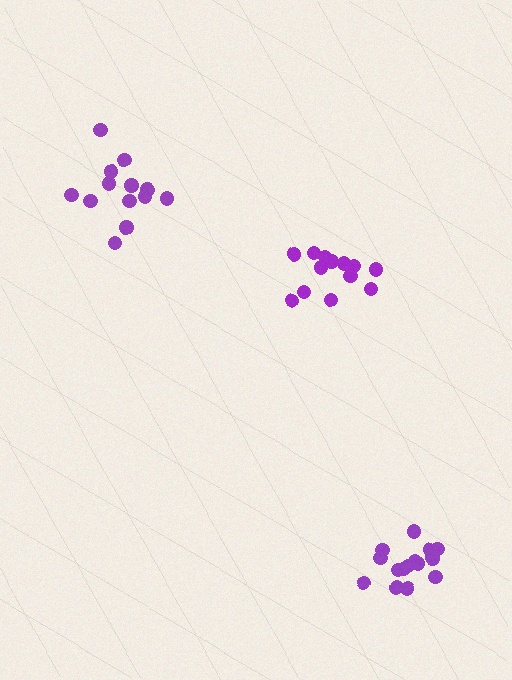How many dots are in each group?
Group 1: 13 dots, Group 2: 16 dots, Group 3: 13 dots (42 total).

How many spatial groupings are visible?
There are 3 spatial groupings.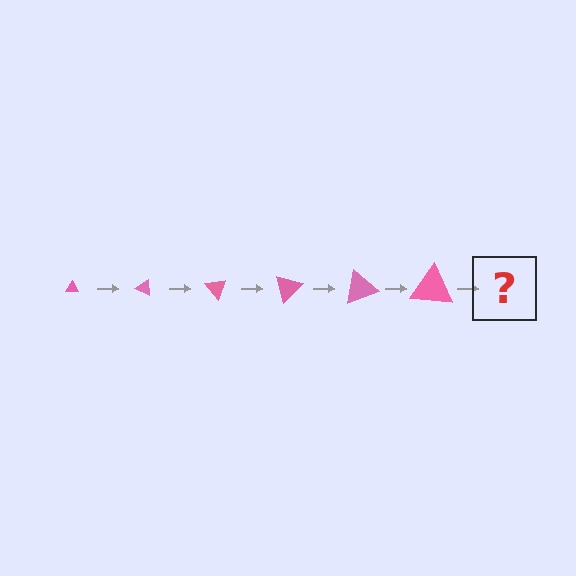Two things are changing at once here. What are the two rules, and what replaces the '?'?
The two rules are that the triangle grows larger each step and it rotates 25 degrees each step. The '?' should be a triangle, larger than the previous one and rotated 150 degrees from the start.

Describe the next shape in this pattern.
It should be a triangle, larger than the previous one and rotated 150 degrees from the start.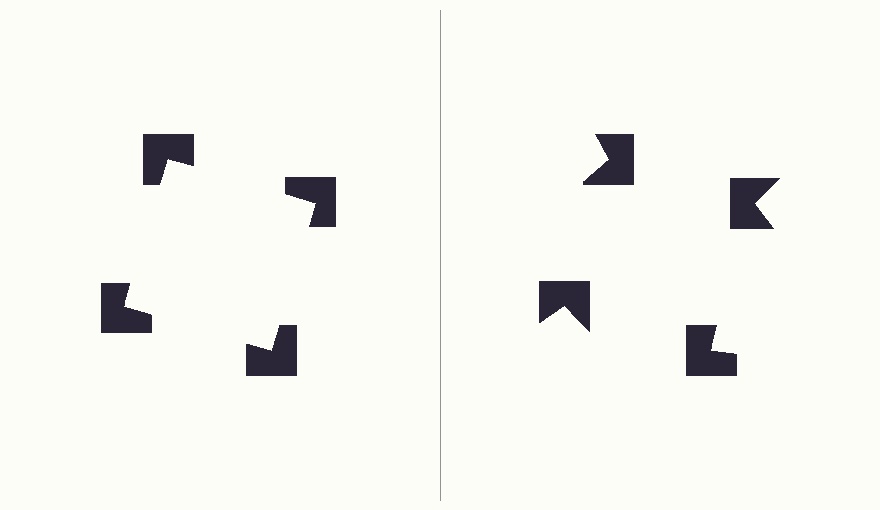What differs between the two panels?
The notched squares are positioned identically on both sides; only the wedge orientations differ. On the left they align to a square; on the right they are misaligned.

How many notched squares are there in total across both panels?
8 — 4 on each side.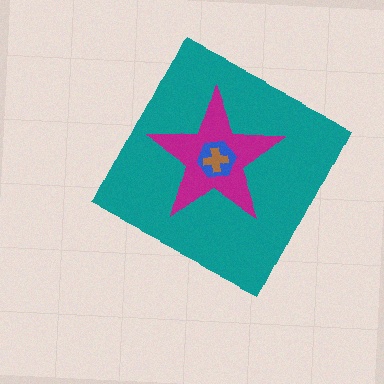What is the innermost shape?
The brown cross.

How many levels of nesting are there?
4.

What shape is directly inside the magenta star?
The blue hexagon.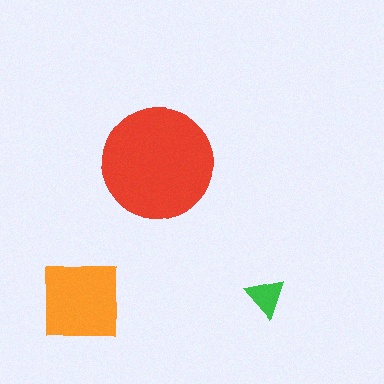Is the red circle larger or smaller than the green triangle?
Larger.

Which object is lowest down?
The orange square is bottommost.